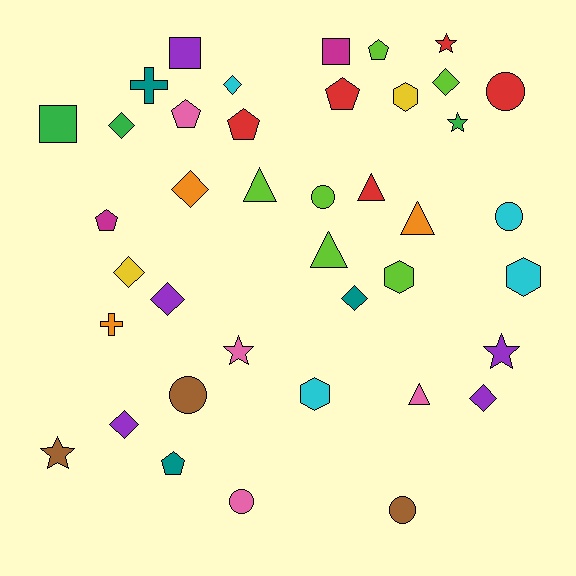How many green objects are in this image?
There are 3 green objects.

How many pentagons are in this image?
There are 6 pentagons.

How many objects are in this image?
There are 40 objects.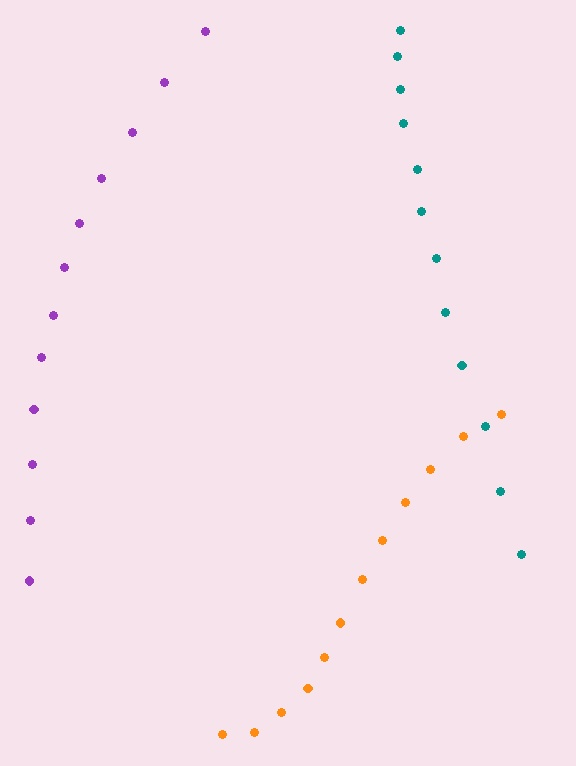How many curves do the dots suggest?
There are 3 distinct paths.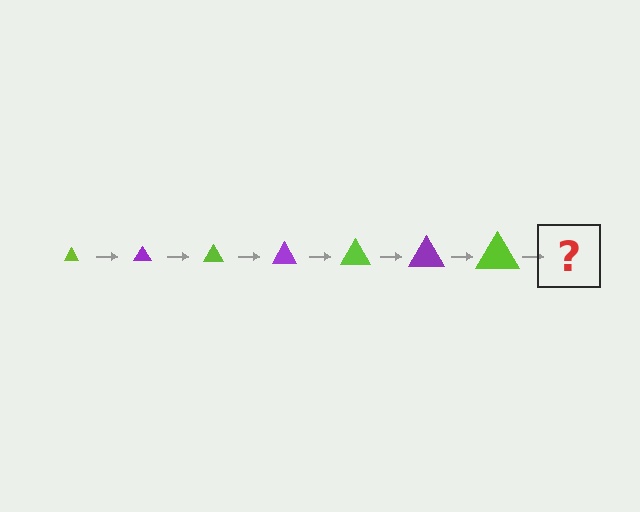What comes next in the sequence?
The next element should be a purple triangle, larger than the previous one.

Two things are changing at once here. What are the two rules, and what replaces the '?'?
The two rules are that the triangle grows larger each step and the color cycles through lime and purple. The '?' should be a purple triangle, larger than the previous one.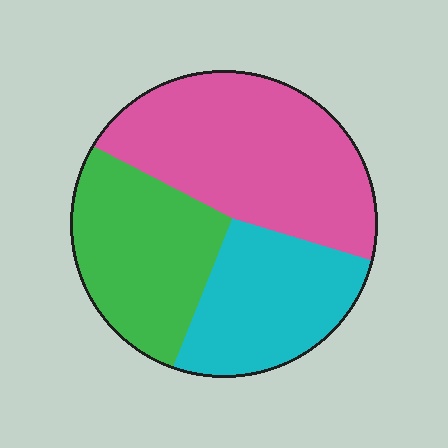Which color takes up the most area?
Pink, at roughly 45%.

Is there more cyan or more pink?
Pink.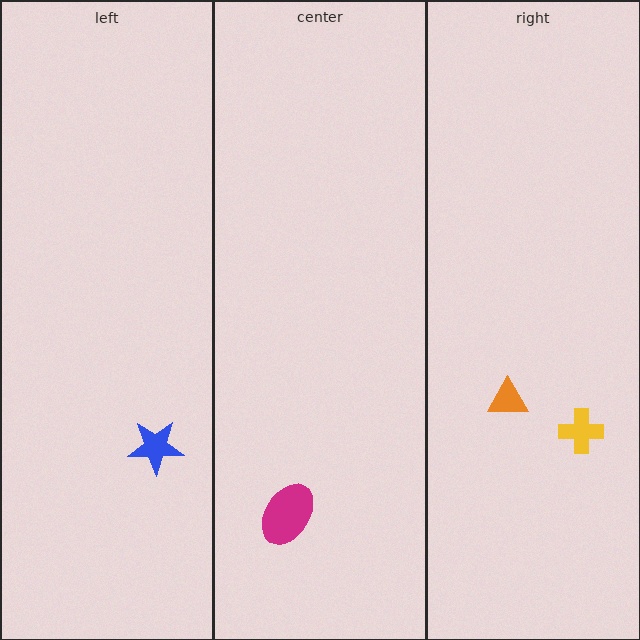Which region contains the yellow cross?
The right region.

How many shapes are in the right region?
2.